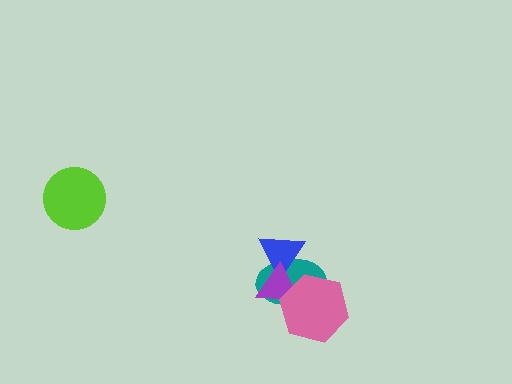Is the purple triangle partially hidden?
Yes, it is partially covered by another shape.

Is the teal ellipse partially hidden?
Yes, it is partially covered by another shape.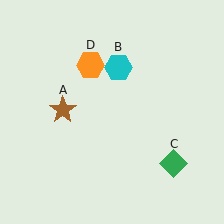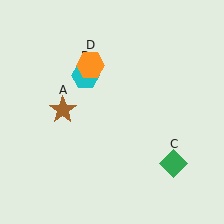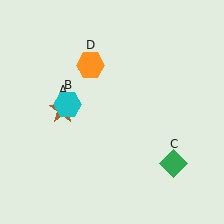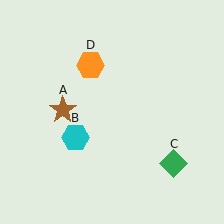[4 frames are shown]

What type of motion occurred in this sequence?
The cyan hexagon (object B) rotated counterclockwise around the center of the scene.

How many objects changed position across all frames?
1 object changed position: cyan hexagon (object B).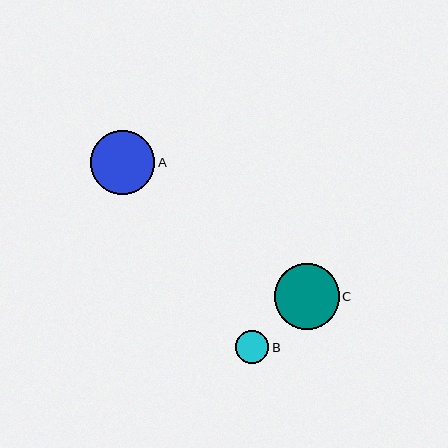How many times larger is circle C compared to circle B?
Circle C is approximately 2.0 times the size of circle B.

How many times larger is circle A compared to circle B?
Circle A is approximately 1.9 times the size of circle B.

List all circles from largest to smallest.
From largest to smallest: C, A, B.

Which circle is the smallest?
Circle B is the smallest with a size of approximately 33 pixels.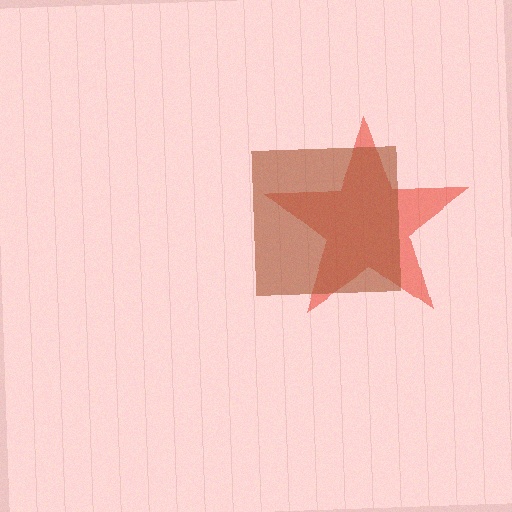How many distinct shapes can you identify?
There are 2 distinct shapes: a red star, a brown square.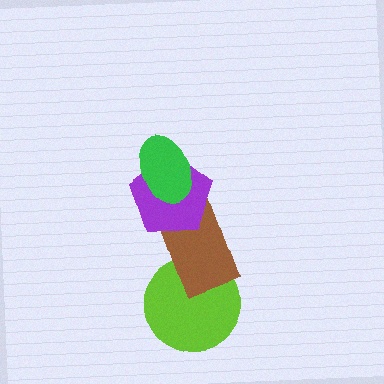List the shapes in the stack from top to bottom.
From top to bottom: the green ellipse, the purple pentagon, the brown rectangle, the lime circle.